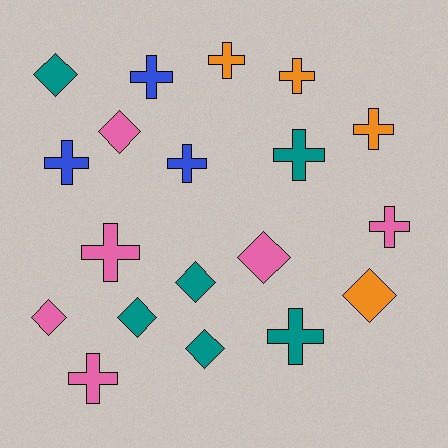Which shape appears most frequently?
Cross, with 11 objects.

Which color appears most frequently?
Pink, with 6 objects.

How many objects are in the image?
There are 19 objects.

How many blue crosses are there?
There are 3 blue crosses.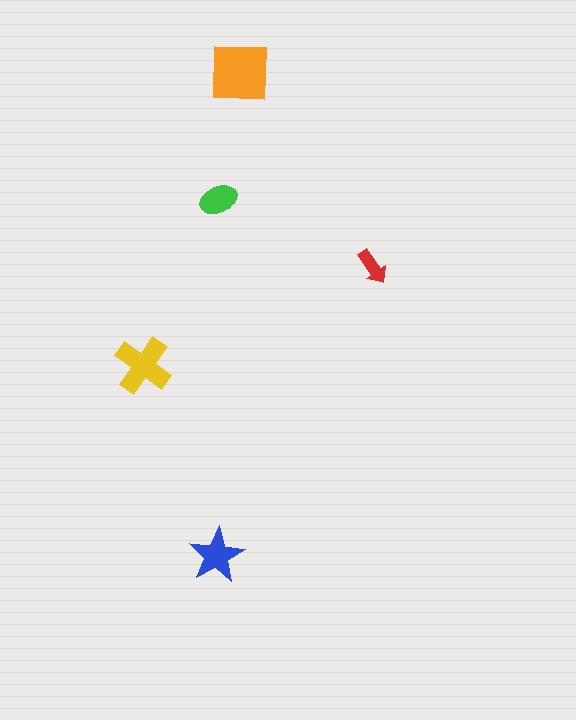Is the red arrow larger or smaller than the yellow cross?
Smaller.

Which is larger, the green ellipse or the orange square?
The orange square.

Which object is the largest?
The orange square.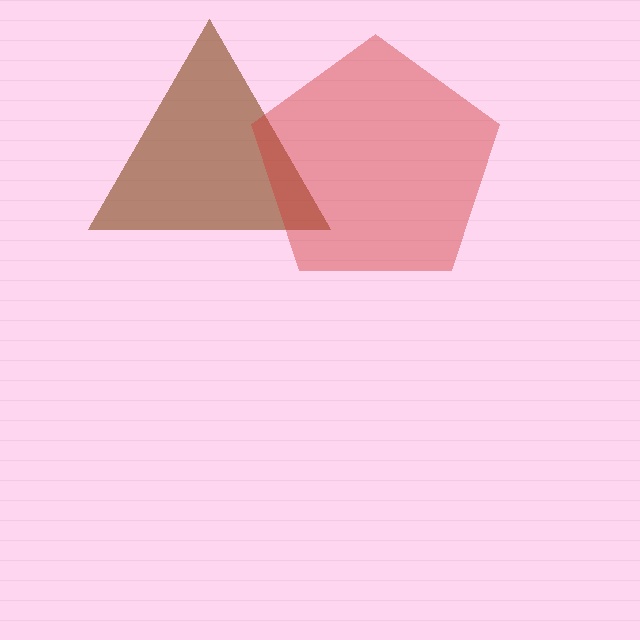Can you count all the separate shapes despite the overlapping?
Yes, there are 2 separate shapes.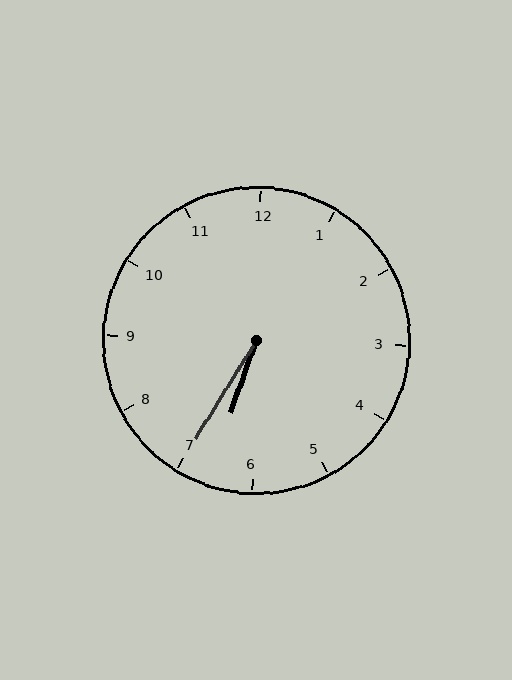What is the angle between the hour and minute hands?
Approximately 12 degrees.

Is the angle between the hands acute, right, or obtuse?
It is acute.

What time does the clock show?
6:35.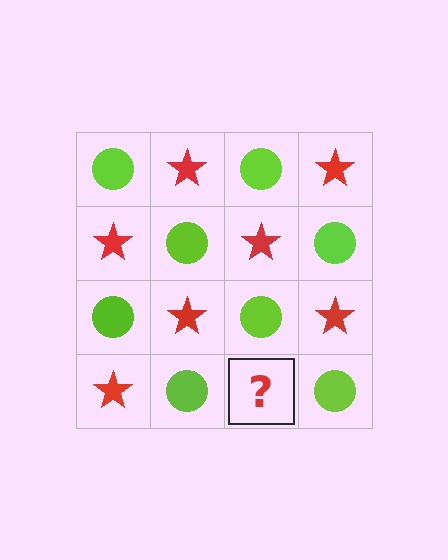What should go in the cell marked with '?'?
The missing cell should contain a red star.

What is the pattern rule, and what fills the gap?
The rule is that it alternates lime circle and red star in a checkerboard pattern. The gap should be filled with a red star.